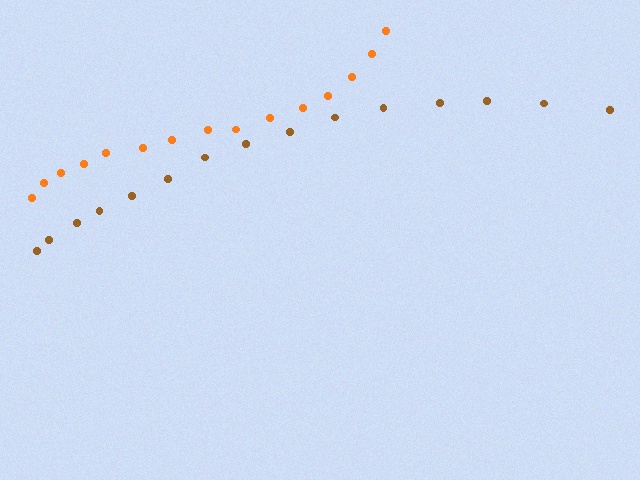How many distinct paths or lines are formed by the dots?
There are 2 distinct paths.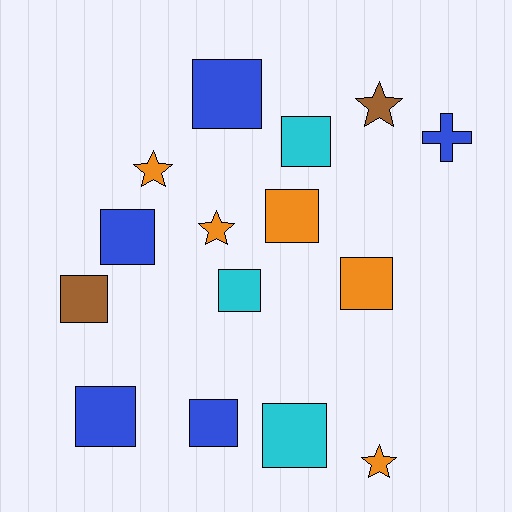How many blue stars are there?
There are no blue stars.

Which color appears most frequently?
Orange, with 5 objects.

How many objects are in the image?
There are 15 objects.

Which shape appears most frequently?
Square, with 10 objects.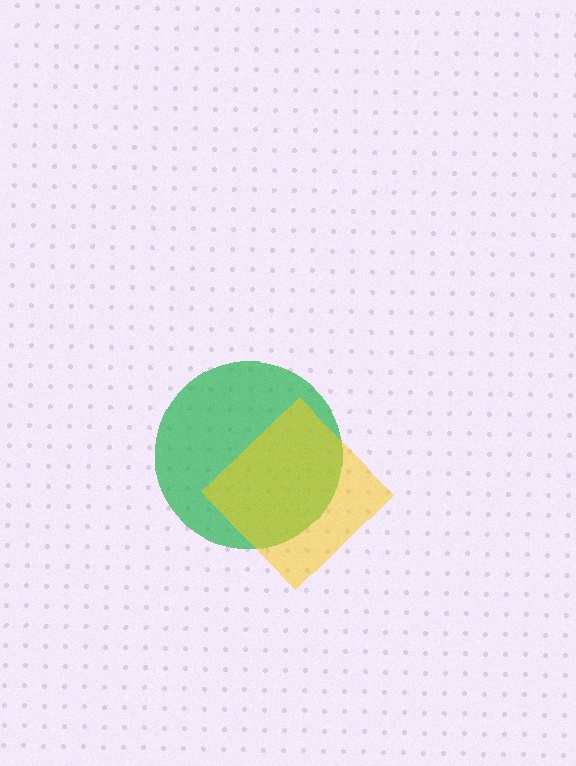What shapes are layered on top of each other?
The layered shapes are: a green circle, a yellow diamond.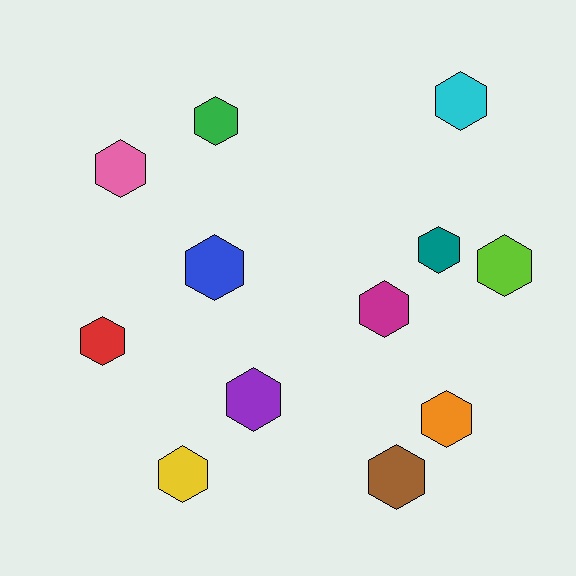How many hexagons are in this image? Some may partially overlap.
There are 12 hexagons.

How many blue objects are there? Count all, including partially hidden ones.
There is 1 blue object.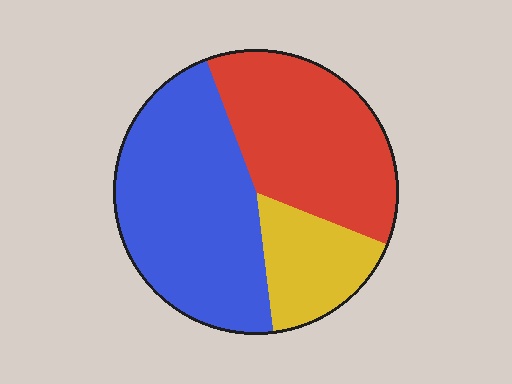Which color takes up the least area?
Yellow, at roughly 15%.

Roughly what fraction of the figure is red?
Red covers 37% of the figure.